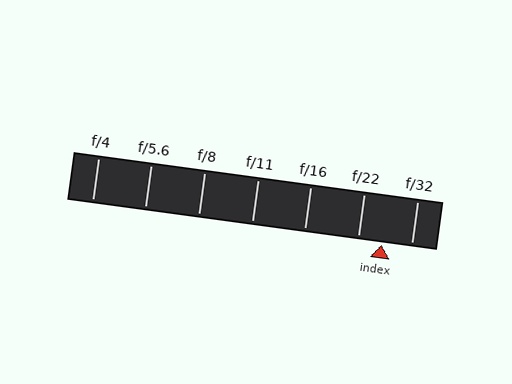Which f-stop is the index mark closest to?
The index mark is closest to f/22.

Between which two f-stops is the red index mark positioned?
The index mark is between f/22 and f/32.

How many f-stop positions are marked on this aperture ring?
There are 7 f-stop positions marked.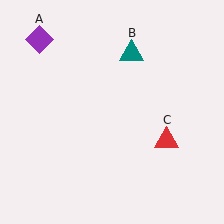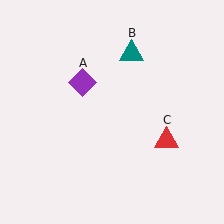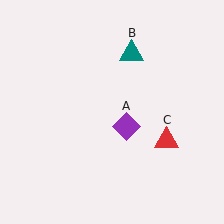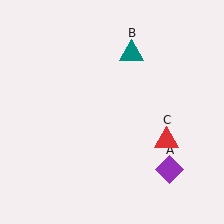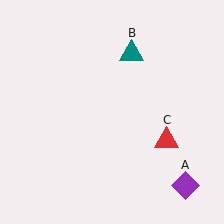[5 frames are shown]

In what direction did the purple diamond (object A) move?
The purple diamond (object A) moved down and to the right.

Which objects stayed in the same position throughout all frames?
Teal triangle (object B) and red triangle (object C) remained stationary.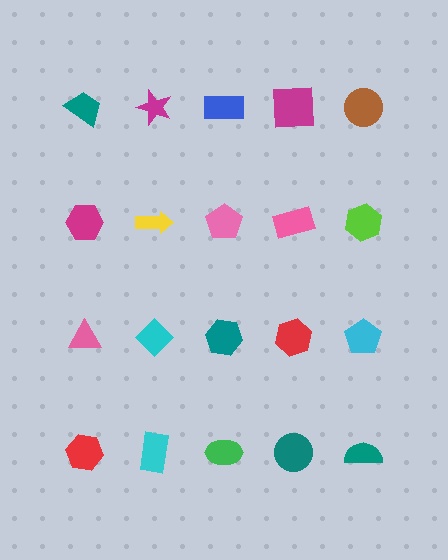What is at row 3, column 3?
A teal hexagon.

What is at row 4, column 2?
A cyan rectangle.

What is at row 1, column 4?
A magenta square.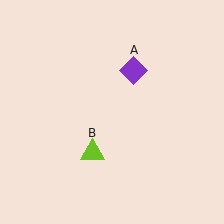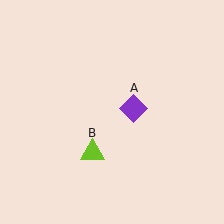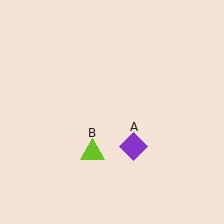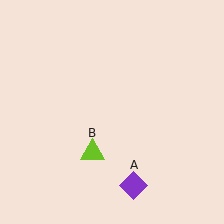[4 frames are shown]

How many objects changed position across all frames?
1 object changed position: purple diamond (object A).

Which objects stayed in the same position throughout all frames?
Lime triangle (object B) remained stationary.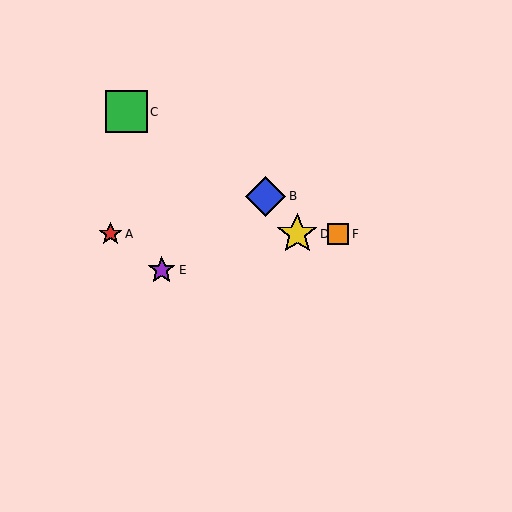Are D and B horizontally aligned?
No, D is at y≈234 and B is at y≈196.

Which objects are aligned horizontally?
Objects A, D, F are aligned horizontally.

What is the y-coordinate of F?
Object F is at y≈234.